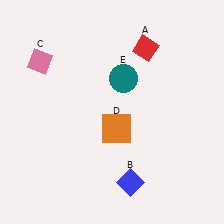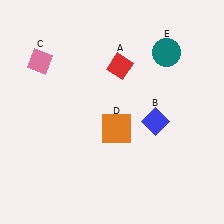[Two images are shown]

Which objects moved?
The objects that moved are: the red diamond (A), the blue diamond (B), the teal circle (E).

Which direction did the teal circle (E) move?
The teal circle (E) moved right.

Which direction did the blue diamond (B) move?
The blue diamond (B) moved up.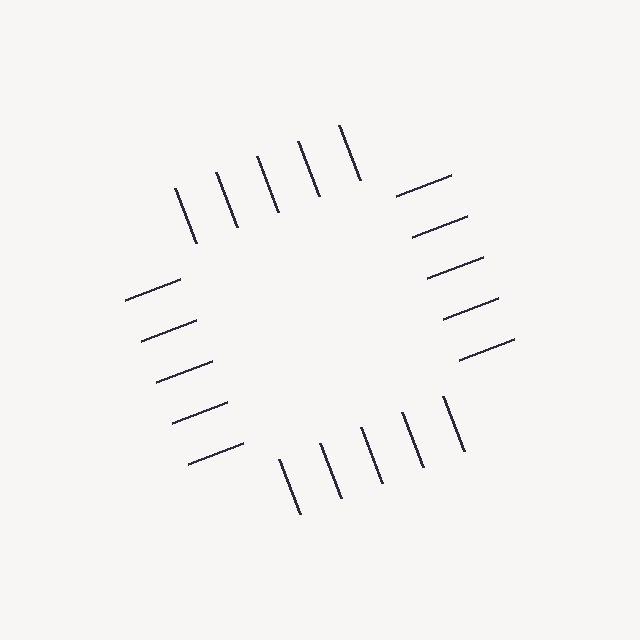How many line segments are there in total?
20 — 5 along each of the 4 edges.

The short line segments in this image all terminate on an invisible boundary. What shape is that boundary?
An illusory square — the line segments terminate on its edges but no continuous stroke is drawn.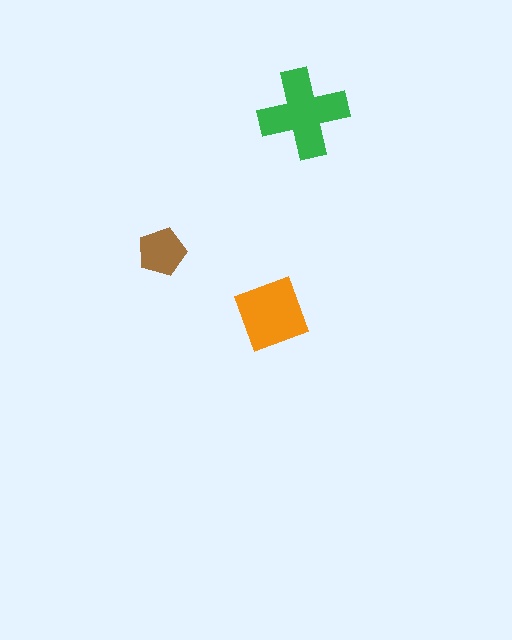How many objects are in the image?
There are 3 objects in the image.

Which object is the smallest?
The brown pentagon.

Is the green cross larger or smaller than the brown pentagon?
Larger.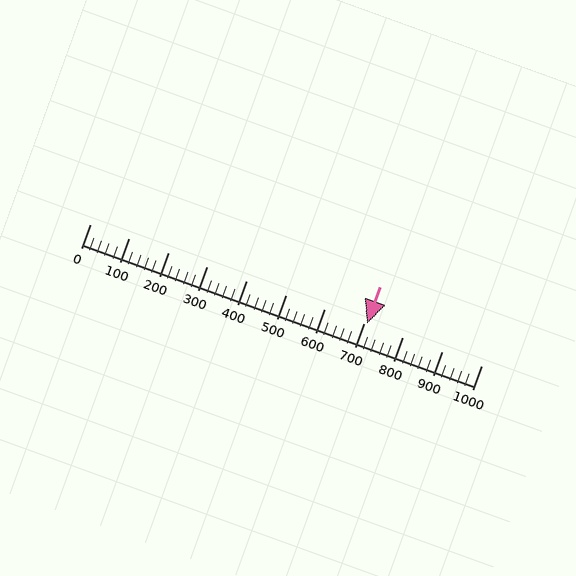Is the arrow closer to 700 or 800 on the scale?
The arrow is closer to 700.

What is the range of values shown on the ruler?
The ruler shows values from 0 to 1000.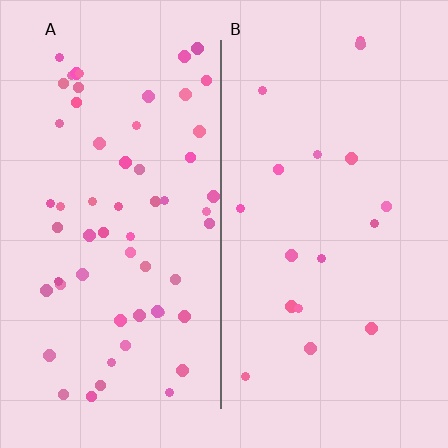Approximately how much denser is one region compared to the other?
Approximately 3.4× — region A over region B.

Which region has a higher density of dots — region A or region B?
A (the left).